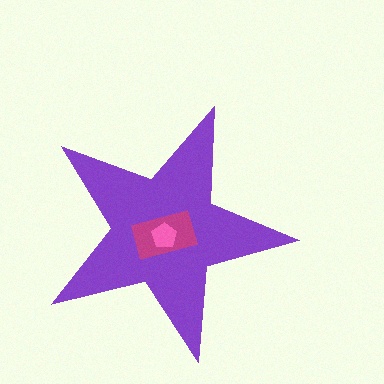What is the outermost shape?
The purple star.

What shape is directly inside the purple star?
The magenta rectangle.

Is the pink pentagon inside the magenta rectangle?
Yes.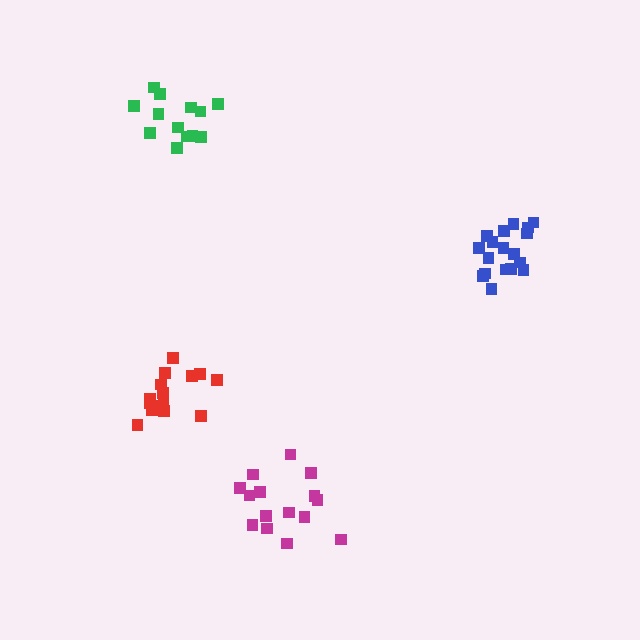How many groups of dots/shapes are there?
There are 4 groups.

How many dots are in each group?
Group 1: 15 dots, Group 2: 18 dots, Group 3: 13 dots, Group 4: 16 dots (62 total).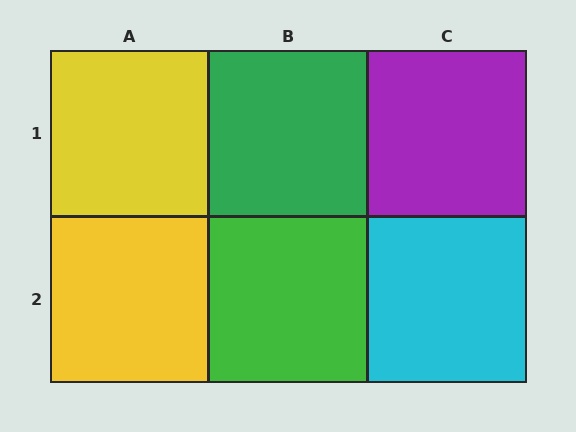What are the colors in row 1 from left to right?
Yellow, green, purple.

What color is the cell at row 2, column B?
Green.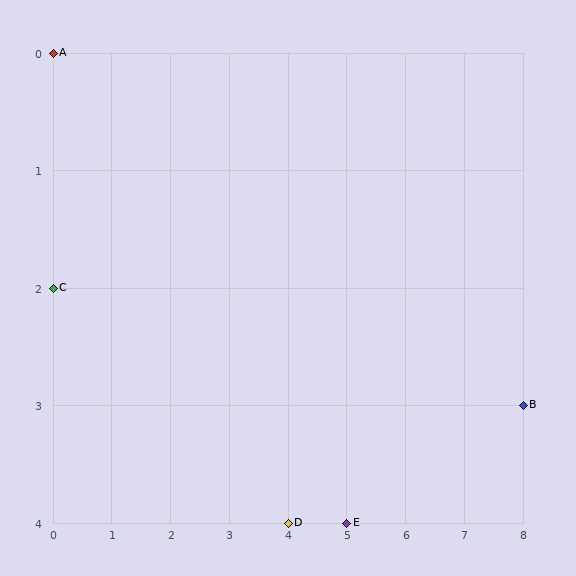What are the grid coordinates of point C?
Point C is at grid coordinates (0, 2).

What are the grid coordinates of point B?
Point B is at grid coordinates (8, 3).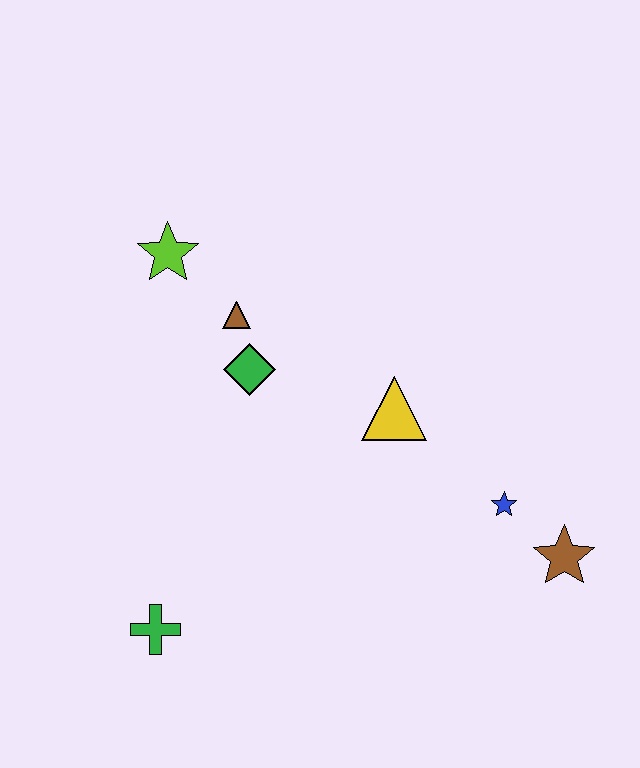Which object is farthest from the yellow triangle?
The green cross is farthest from the yellow triangle.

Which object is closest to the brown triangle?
The green diamond is closest to the brown triangle.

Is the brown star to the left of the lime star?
No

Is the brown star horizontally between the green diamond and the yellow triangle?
No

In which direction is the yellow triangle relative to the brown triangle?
The yellow triangle is to the right of the brown triangle.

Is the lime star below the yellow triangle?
No